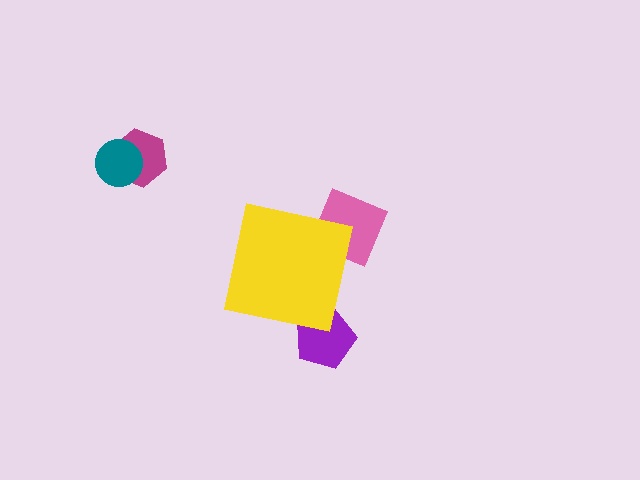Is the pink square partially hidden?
Yes, the pink square is partially hidden behind the yellow square.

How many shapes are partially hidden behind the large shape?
2 shapes are partially hidden.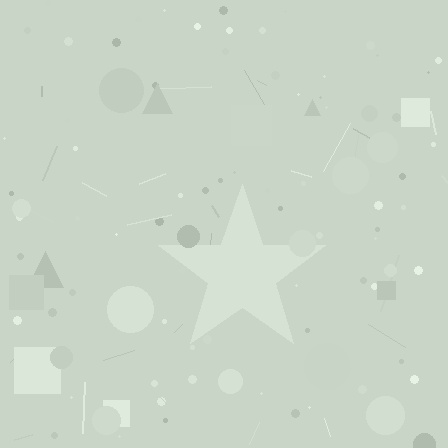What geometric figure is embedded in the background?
A star is embedded in the background.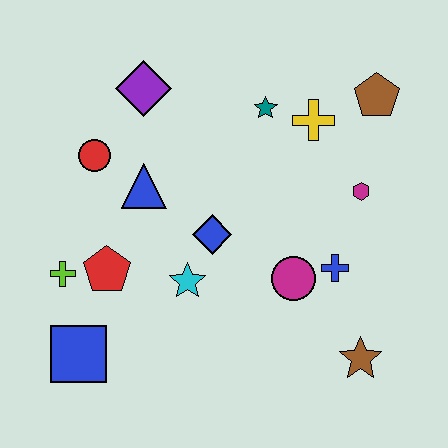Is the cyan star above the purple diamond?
No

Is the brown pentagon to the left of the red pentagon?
No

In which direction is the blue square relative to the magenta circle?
The blue square is to the left of the magenta circle.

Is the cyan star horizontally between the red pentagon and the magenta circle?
Yes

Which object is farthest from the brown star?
The purple diamond is farthest from the brown star.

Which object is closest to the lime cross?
The red pentagon is closest to the lime cross.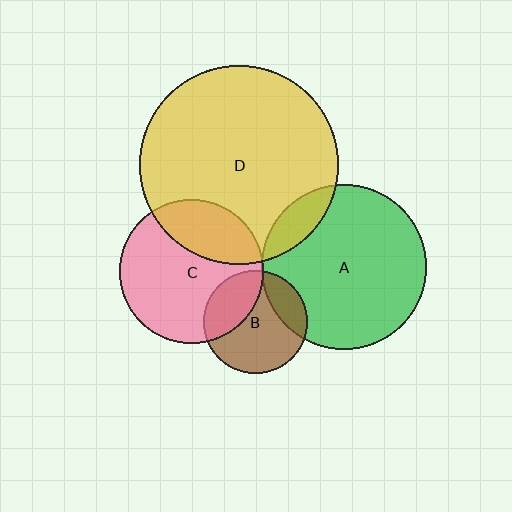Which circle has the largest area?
Circle D (yellow).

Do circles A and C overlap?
Yes.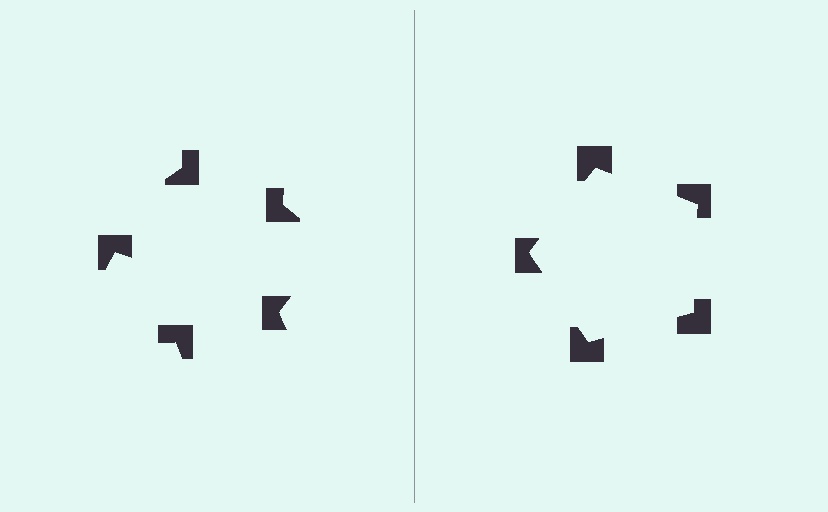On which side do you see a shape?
An illusory pentagon appears on the right side. On the left side the wedge cuts are rotated, so no coherent shape forms.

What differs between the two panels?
The notched squares are positioned identically on both sides; only the wedge orientations differ. On the right they align to a pentagon; on the left they are misaligned.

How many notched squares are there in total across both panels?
10 — 5 on each side.